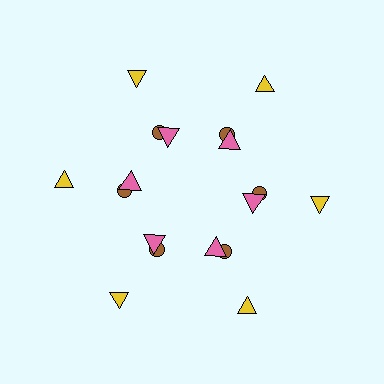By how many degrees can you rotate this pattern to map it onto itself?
The pattern maps onto itself every 60 degrees of rotation.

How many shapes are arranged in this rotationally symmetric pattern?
There are 18 shapes, arranged in 6 groups of 3.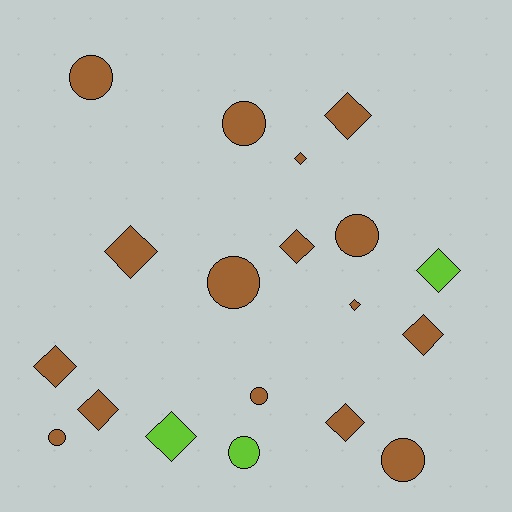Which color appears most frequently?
Brown, with 16 objects.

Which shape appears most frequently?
Diamond, with 11 objects.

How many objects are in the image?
There are 19 objects.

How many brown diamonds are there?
There are 9 brown diamonds.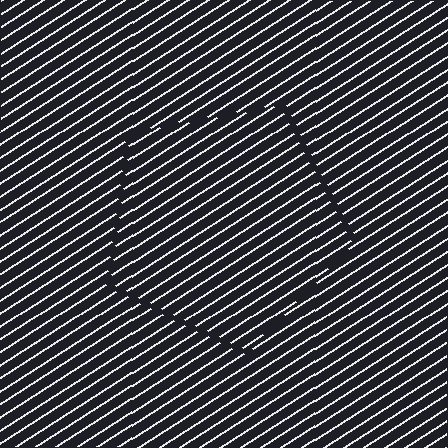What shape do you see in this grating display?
An illusory pentagon. The interior of the shape contains the same grating, shifted by half a period — the contour is defined by the phase discontinuity where line-ends from the inner and outer gratings abut.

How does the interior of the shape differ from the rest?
The interior of the shape contains the same grating, shifted by half a period — the contour is defined by the phase discontinuity where line-ends from the inner and outer gratings abut.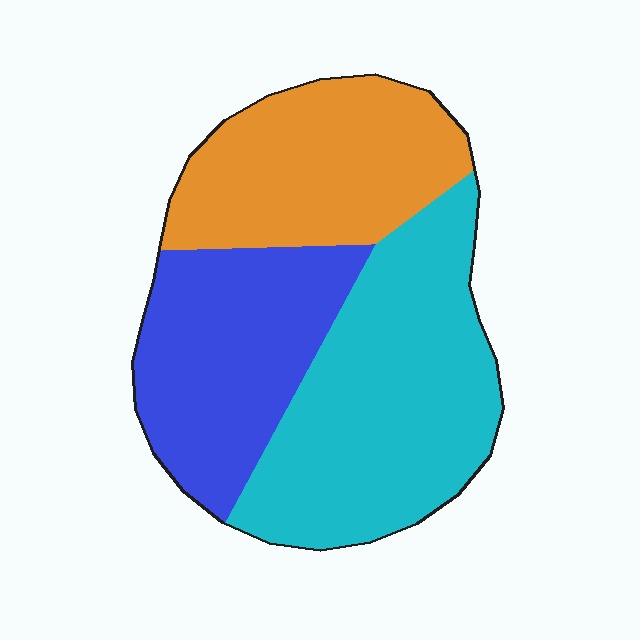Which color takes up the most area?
Cyan, at roughly 40%.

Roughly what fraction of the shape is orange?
Orange covers about 30% of the shape.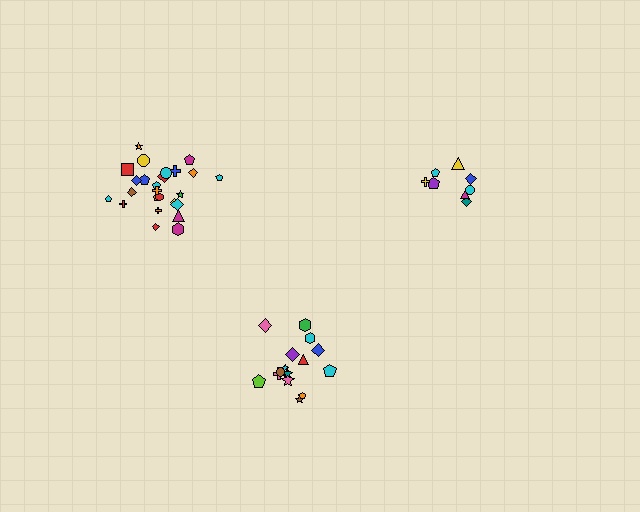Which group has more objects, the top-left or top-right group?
The top-left group.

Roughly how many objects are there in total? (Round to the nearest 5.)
Roughly 50 objects in total.